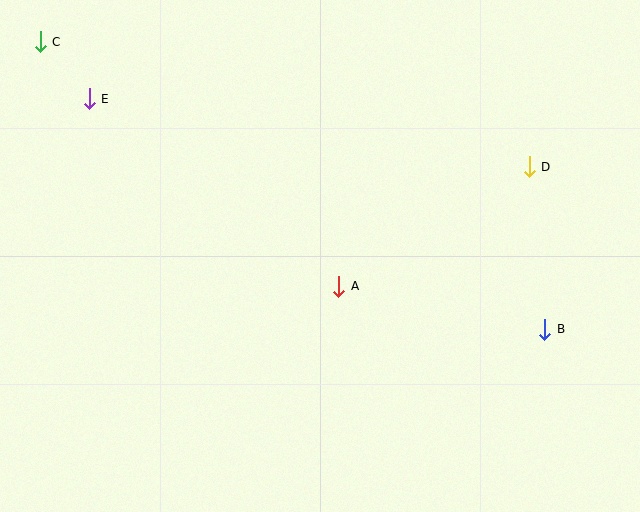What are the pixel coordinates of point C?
Point C is at (40, 42).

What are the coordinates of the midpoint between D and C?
The midpoint between D and C is at (285, 104).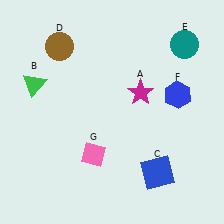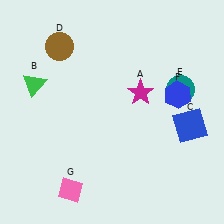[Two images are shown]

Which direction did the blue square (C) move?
The blue square (C) moved up.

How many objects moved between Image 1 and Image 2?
3 objects moved between the two images.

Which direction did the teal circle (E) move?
The teal circle (E) moved down.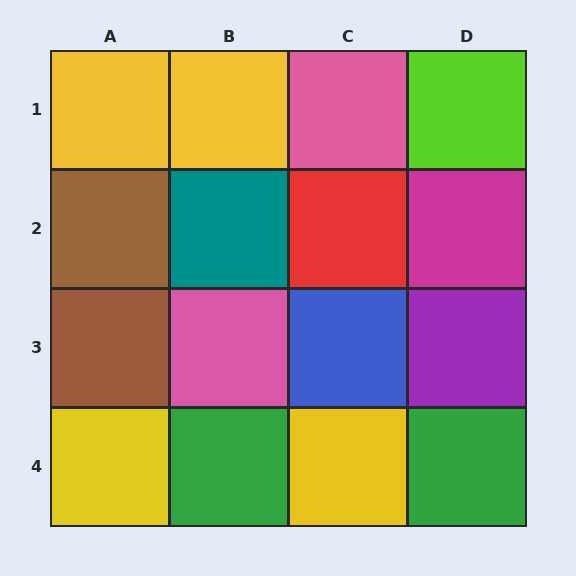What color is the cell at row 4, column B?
Green.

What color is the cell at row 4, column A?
Yellow.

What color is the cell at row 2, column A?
Brown.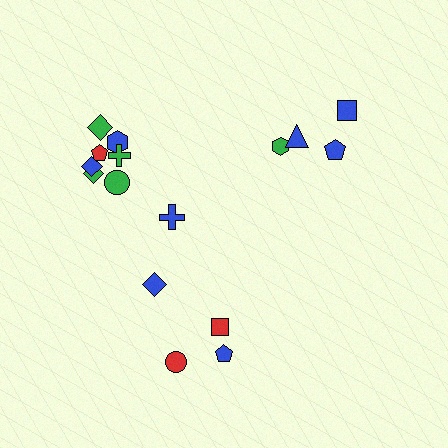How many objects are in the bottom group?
There are 4 objects.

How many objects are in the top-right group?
There are 4 objects.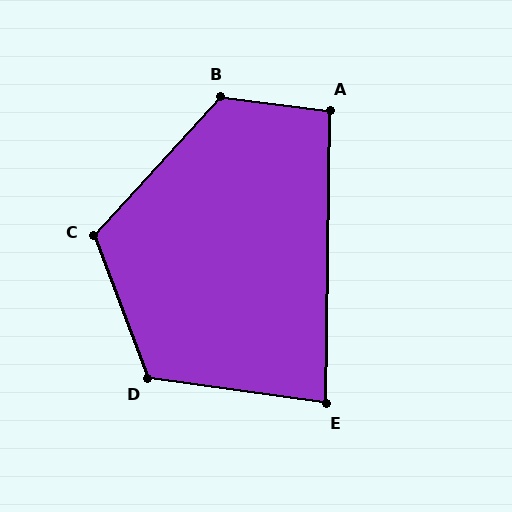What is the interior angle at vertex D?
Approximately 119 degrees (obtuse).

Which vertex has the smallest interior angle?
E, at approximately 83 degrees.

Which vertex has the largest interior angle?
B, at approximately 125 degrees.